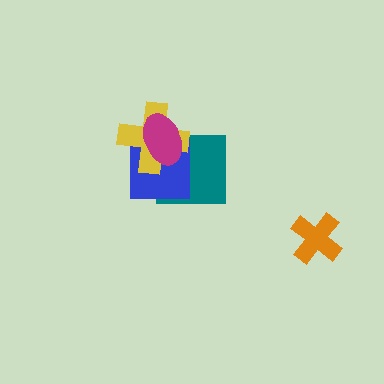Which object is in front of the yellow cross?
The magenta ellipse is in front of the yellow cross.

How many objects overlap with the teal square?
3 objects overlap with the teal square.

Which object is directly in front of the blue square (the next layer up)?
The yellow cross is directly in front of the blue square.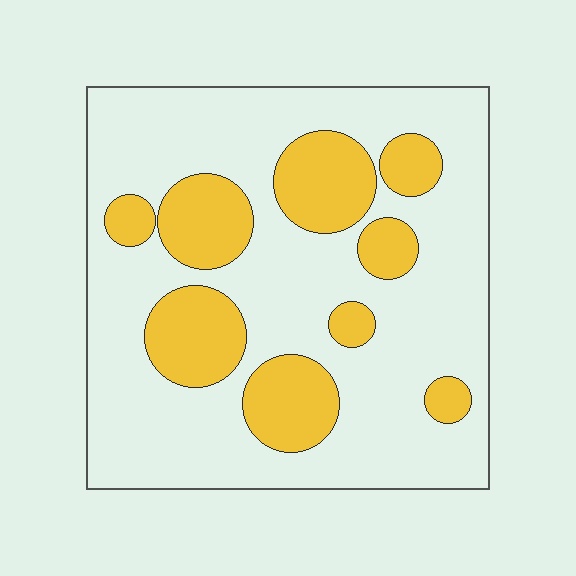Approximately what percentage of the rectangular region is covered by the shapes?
Approximately 25%.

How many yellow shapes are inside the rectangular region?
9.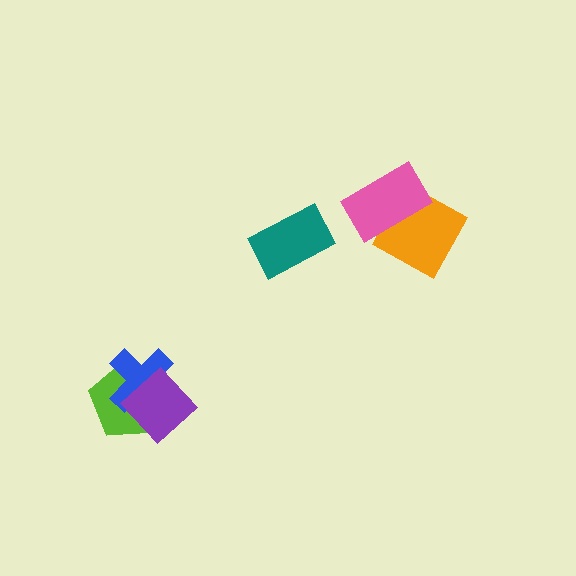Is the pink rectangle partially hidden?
No, no other shape covers it.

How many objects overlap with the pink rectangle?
1 object overlaps with the pink rectangle.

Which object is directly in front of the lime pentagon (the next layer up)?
The blue cross is directly in front of the lime pentagon.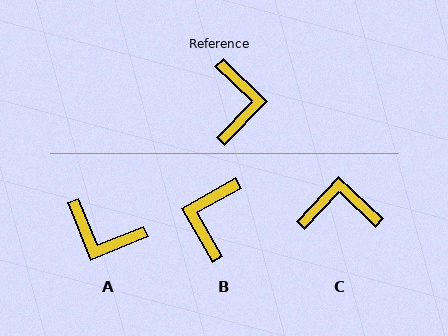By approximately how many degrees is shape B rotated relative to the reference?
Approximately 164 degrees counter-clockwise.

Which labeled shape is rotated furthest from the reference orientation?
B, about 164 degrees away.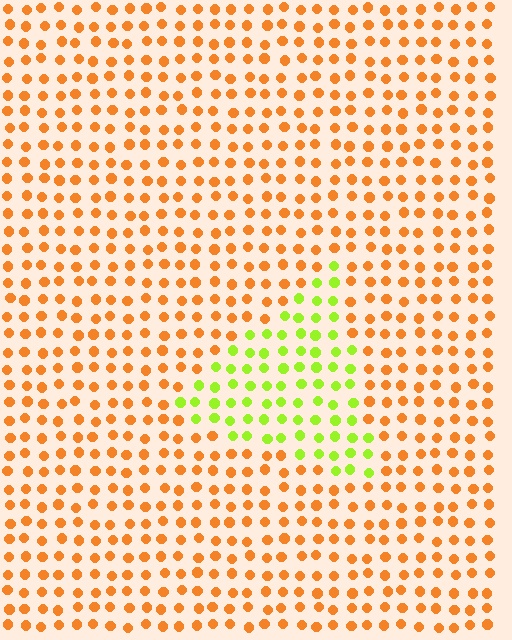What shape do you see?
I see a triangle.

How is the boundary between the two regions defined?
The boundary is defined purely by a slight shift in hue (about 60 degrees). Spacing, size, and orientation are identical on both sides.